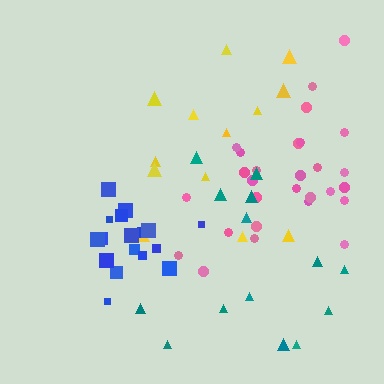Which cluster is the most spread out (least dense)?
Teal.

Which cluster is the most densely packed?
Blue.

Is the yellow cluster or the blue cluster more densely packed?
Blue.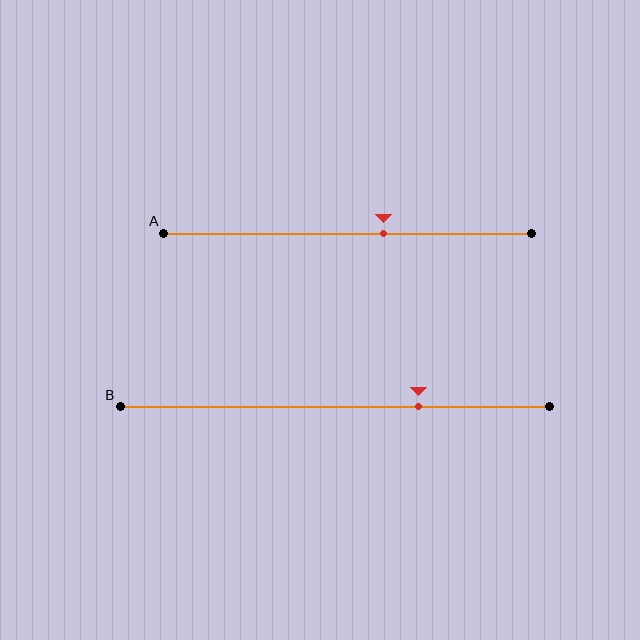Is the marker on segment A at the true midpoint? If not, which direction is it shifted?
No, the marker on segment A is shifted to the right by about 10% of the segment length.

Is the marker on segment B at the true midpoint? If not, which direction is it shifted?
No, the marker on segment B is shifted to the right by about 19% of the segment length.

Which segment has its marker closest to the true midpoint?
Segment A has its marker closest to the true midpoint.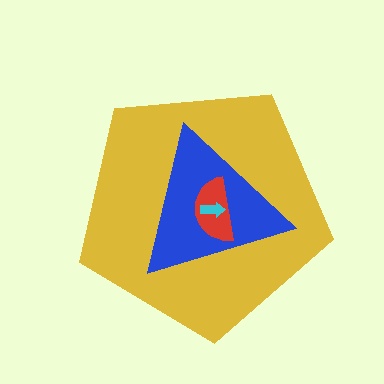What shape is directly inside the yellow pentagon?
The blue triangle.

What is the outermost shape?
The yellow pentagon.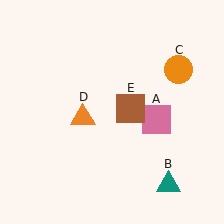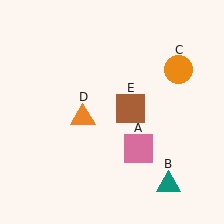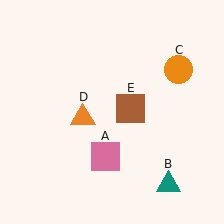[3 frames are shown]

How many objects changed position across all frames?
1 object changed position: pink square (object A).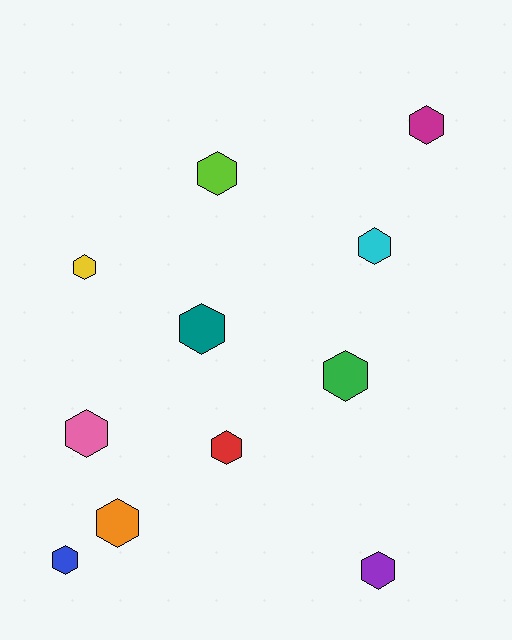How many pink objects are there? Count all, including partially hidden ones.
There is 1 pink object.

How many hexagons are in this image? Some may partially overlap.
There are 11 hexagons.